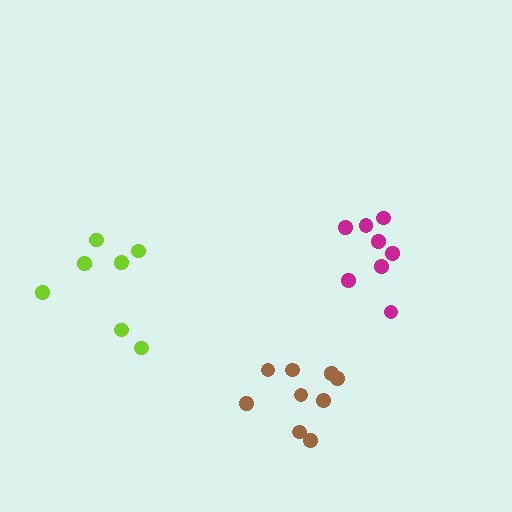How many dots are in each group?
Group 1: 7 dots, Group 2: 8 dots, Group 3: 9 dots (24 total).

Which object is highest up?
The magenta cluster is topmost.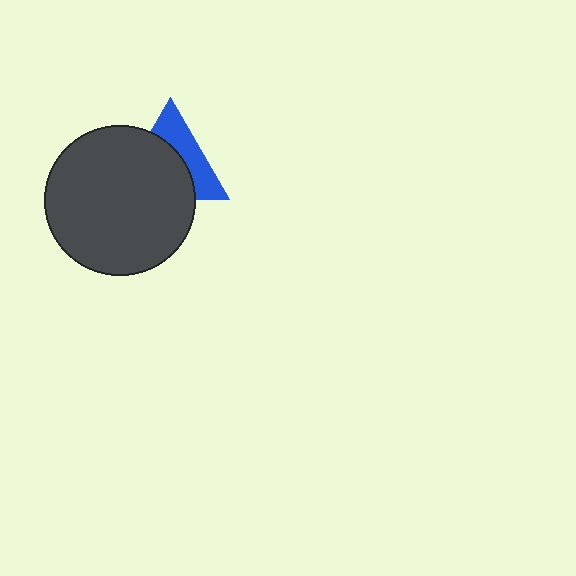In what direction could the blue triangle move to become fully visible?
The blue triangle could move toward the upper-right. That would shift it out from behind the dark gray circle entirely.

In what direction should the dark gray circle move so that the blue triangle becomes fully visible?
The dark gray circle should move toward the lower-left. That is the shortest direction to clear the overlap and leave the blue triangle fully visible.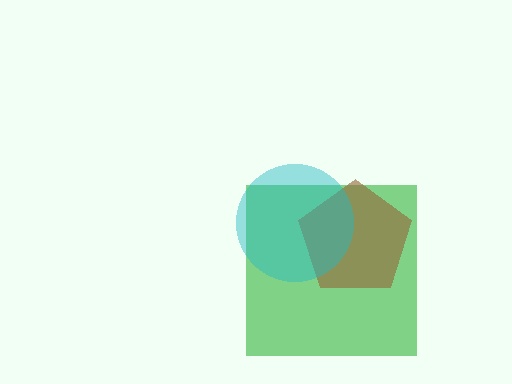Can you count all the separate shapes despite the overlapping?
Yes, there are 3 separate shapes.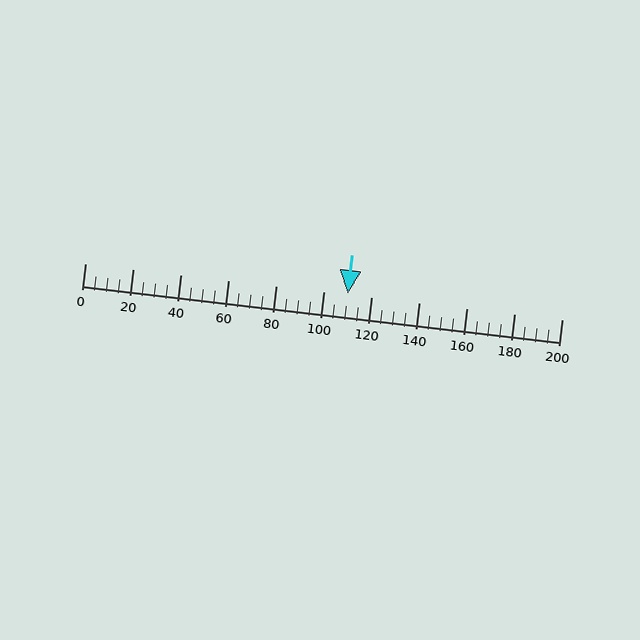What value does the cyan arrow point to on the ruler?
The cyan arrow points to approximately 110.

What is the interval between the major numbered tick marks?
The major tick marks are spaced 20 units apart.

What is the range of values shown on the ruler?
The ruler shows values from 0 to 200.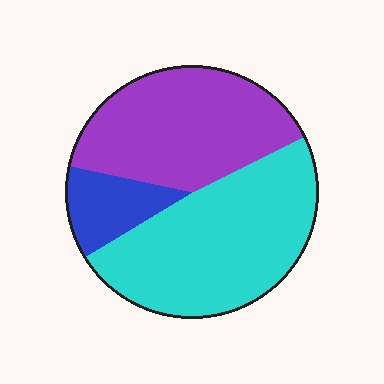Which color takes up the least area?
Blue, at roughly 10%.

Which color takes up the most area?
Cyan, at roughly 50%.